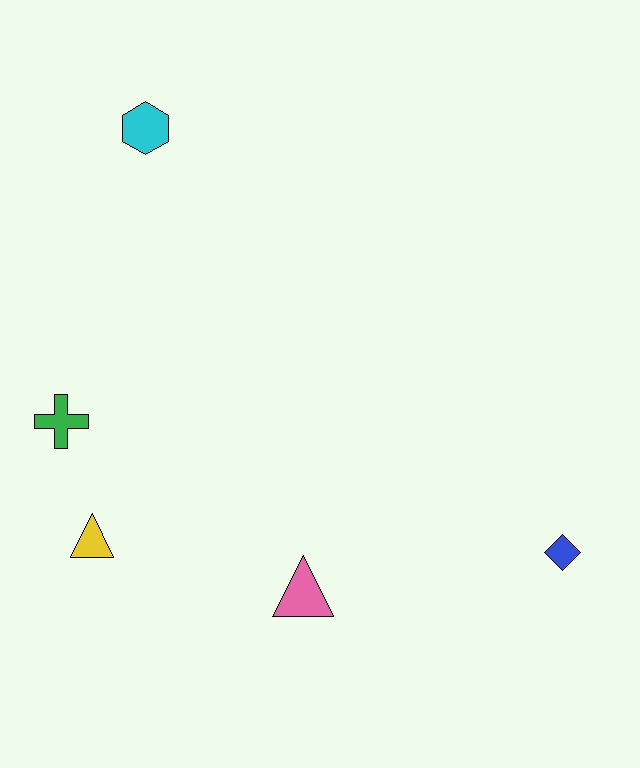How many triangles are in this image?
There are 2 triangles.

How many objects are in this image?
There are 5 objects.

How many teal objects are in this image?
There are no teal objects.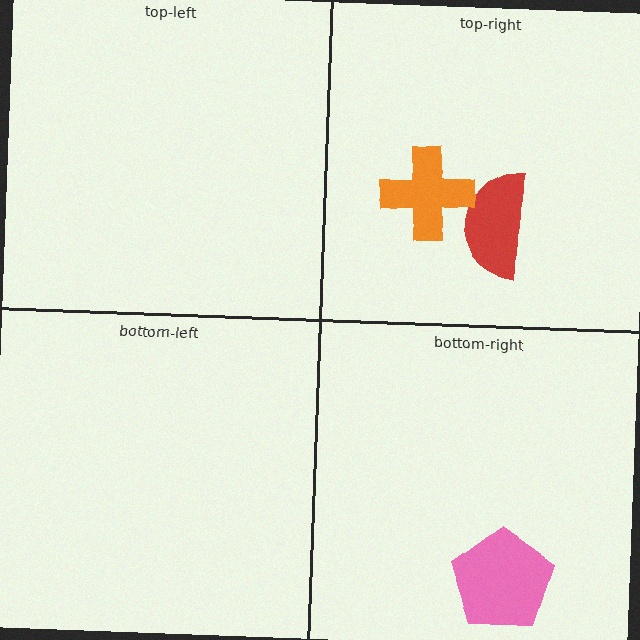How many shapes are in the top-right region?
2.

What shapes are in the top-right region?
The red semicircle, the orange cross.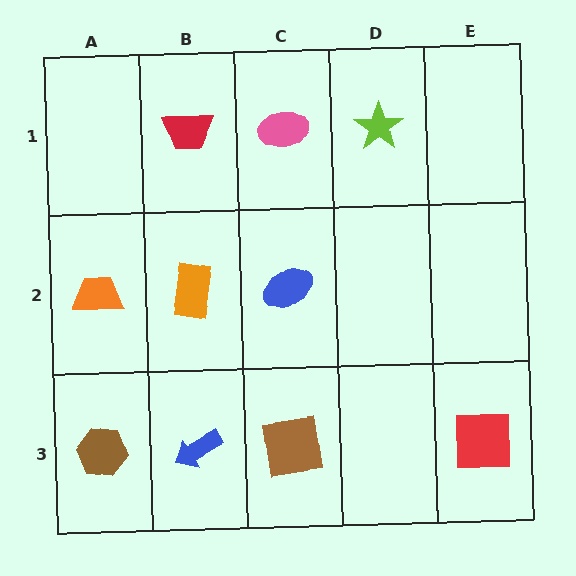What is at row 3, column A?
A brown hexagon.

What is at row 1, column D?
A lime star.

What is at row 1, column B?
A red trapezoid.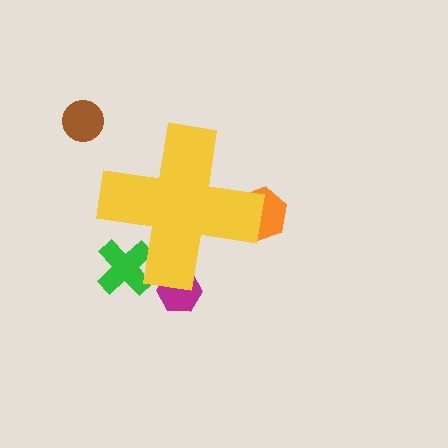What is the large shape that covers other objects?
A yellow cross.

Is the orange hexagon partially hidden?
Yes, the orange hexagon is partially hidden behind the yellow cross.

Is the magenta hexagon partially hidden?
Yes, the magenta hexagon is partially hidden behind the yellow cross.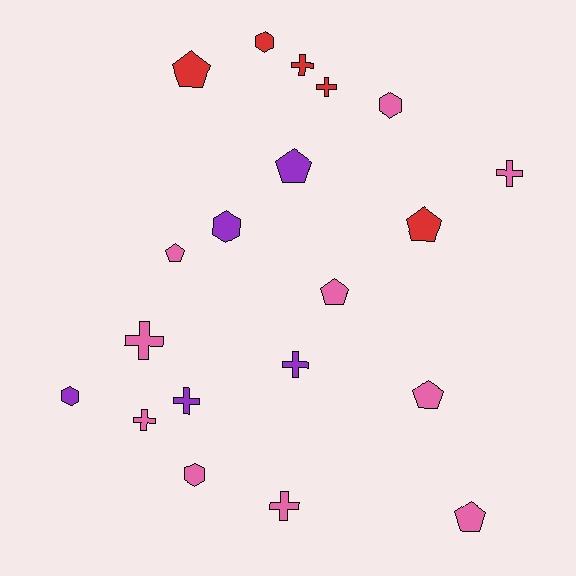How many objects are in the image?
There are 20 objects.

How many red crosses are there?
There are 2 red crosses.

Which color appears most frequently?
Pink, with 10 objects.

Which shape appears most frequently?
Cross, with 8 objects.